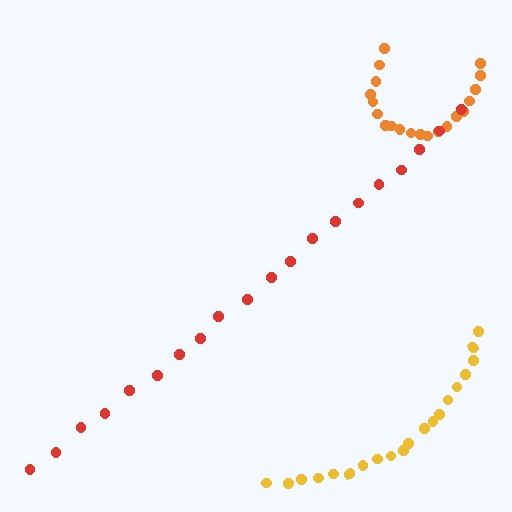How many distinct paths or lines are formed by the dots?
There are 3 distinct paths.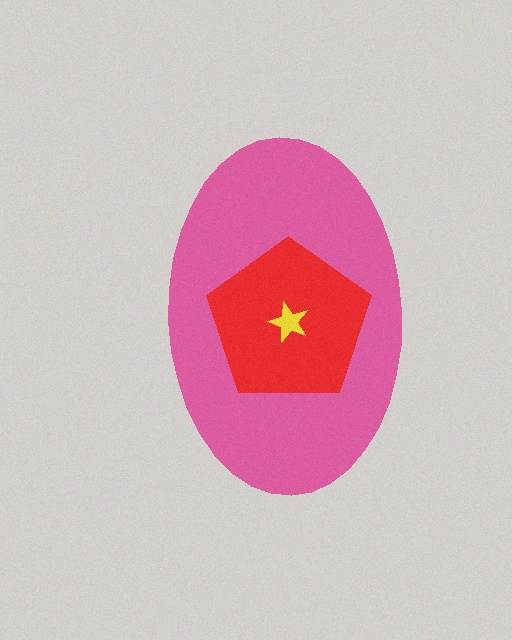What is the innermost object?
The yellow star.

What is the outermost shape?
The pink ellipse.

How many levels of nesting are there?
3.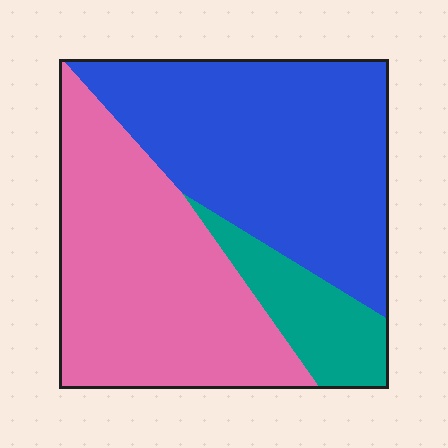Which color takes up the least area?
Teal, at roughly 15%.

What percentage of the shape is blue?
Blue covers about 45% of the shape.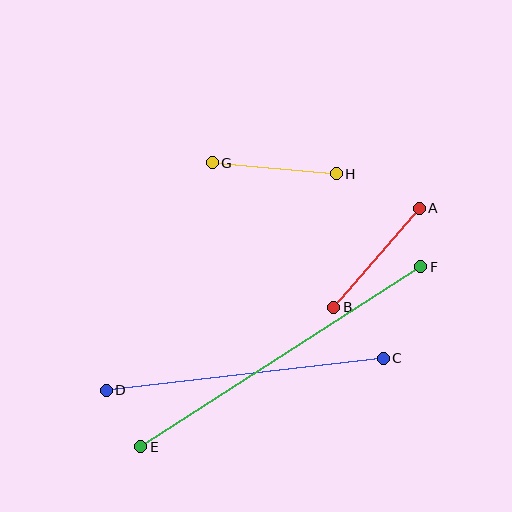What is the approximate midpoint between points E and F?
The midpoint is at approximately (281, 357) pixels.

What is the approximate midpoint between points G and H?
The midpoint is at approximately (274, 168) pixels.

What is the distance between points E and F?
The distance is approximately 333 pixels.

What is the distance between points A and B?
The distance is approximately 131 pixels.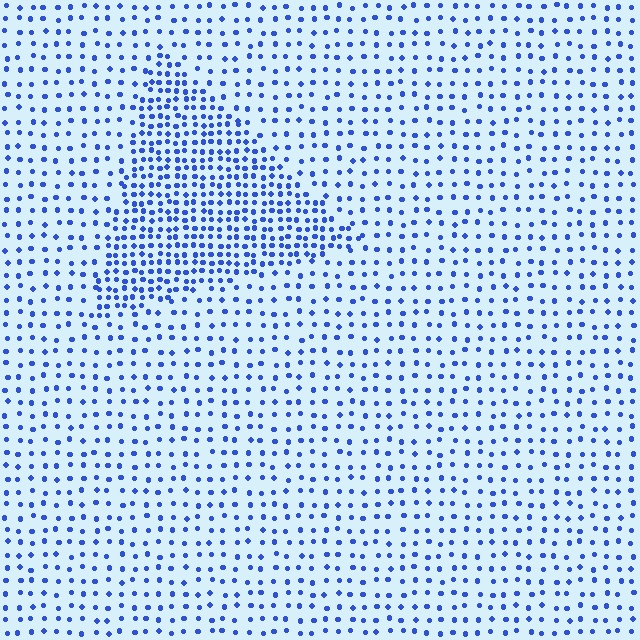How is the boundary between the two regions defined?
The boundary is defined by a change in element density (approximately 2.2x ratio). All elements are the same color, size, and shape.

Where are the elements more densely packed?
The elements are more densely packed inside the triangle boundary.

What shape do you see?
I see a triangle.